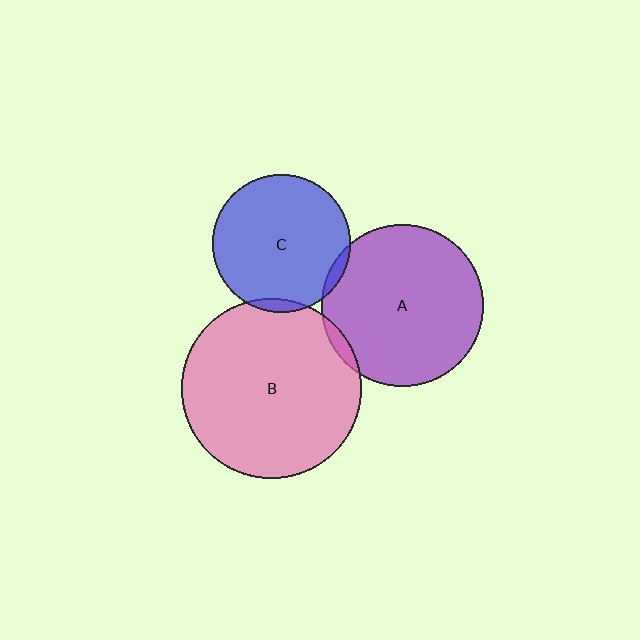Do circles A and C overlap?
Yes.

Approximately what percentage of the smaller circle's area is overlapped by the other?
Approximately 5%.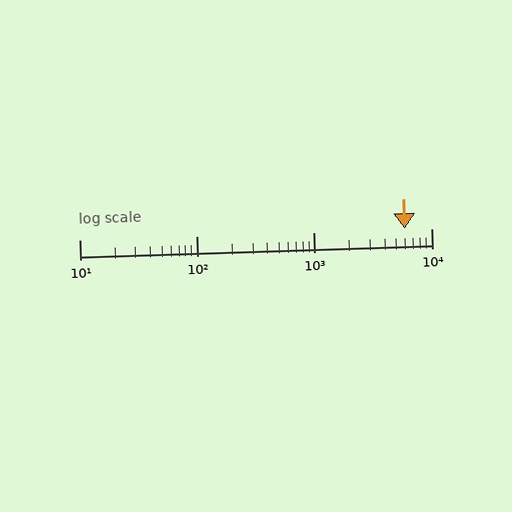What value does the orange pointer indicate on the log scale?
The pointer indicates approximately 6000.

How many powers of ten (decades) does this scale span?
The scale spans 3 decades, from 10 to 10000.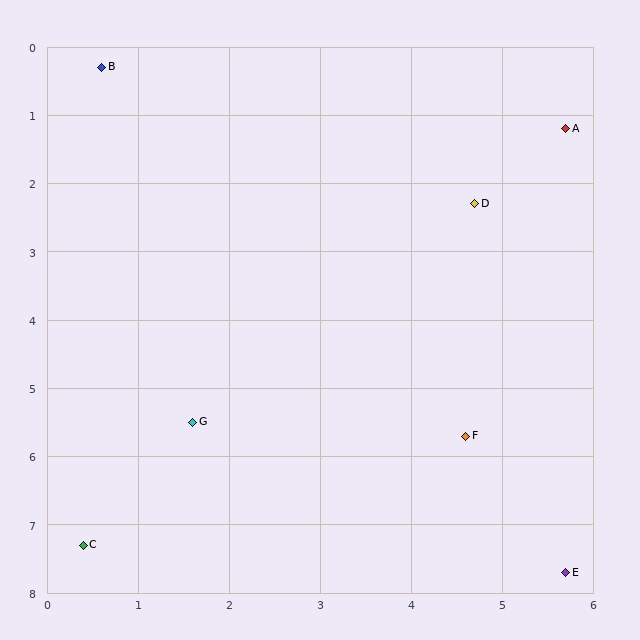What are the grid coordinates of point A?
Point A is at approximately (5.7, 1.2).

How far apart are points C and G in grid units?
Points C and G are about 2.2 grid units apart.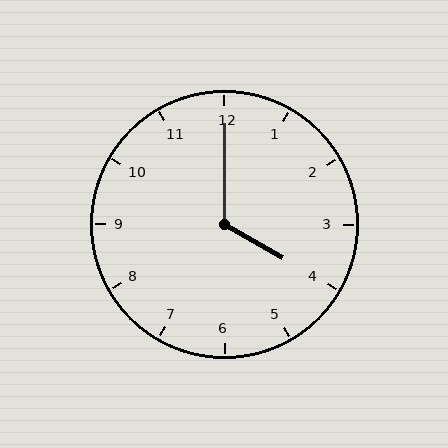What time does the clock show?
4:00.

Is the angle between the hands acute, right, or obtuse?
It is obtuse.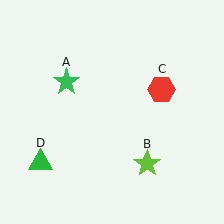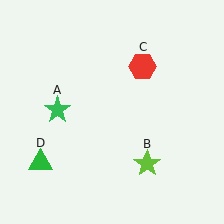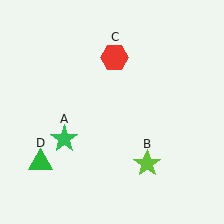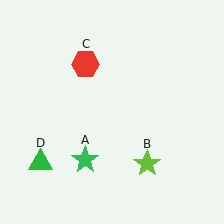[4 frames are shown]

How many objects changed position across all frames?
2 objects changed position: green star (object A), red hexagon (object C).